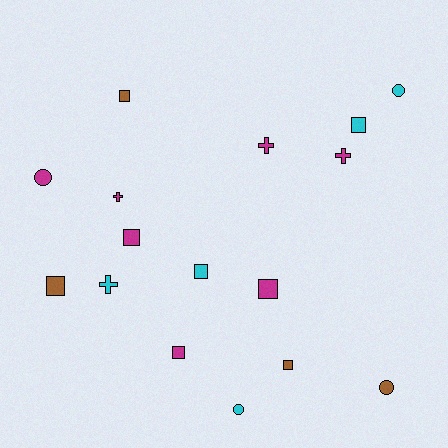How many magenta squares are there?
There are 3 magenta squares.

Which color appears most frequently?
Magenta, with 7 objects.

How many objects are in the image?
There are 16 objects.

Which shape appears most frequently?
Square, with 8 objects.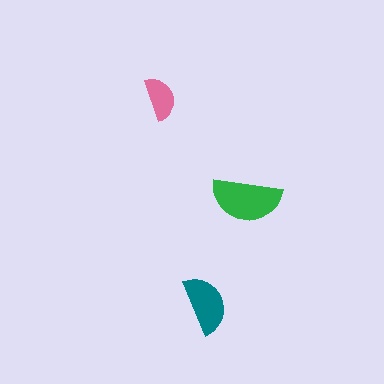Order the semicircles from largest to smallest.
the green one, the teal one, the pink one.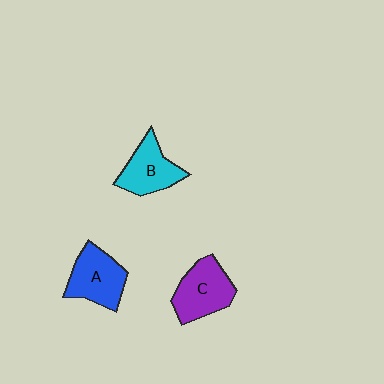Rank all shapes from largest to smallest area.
From largest to smallest: C (purple), A (blue), B (cyan).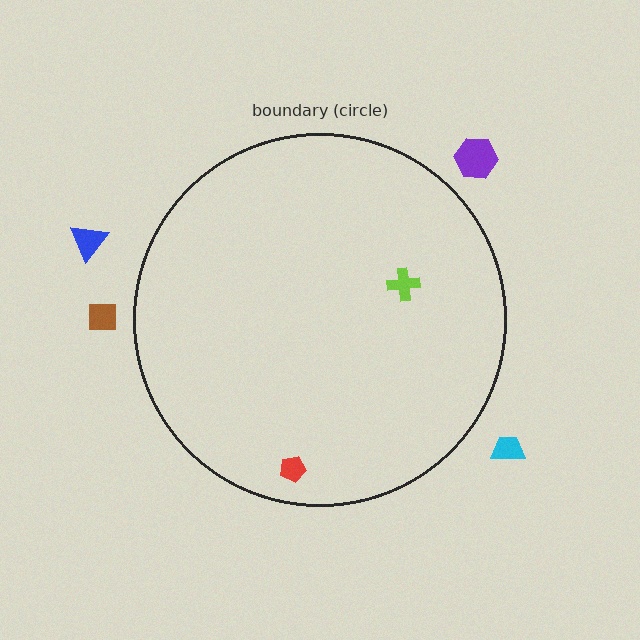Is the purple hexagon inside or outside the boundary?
Outside.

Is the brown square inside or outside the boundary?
Outside.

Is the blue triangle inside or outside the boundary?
Outside.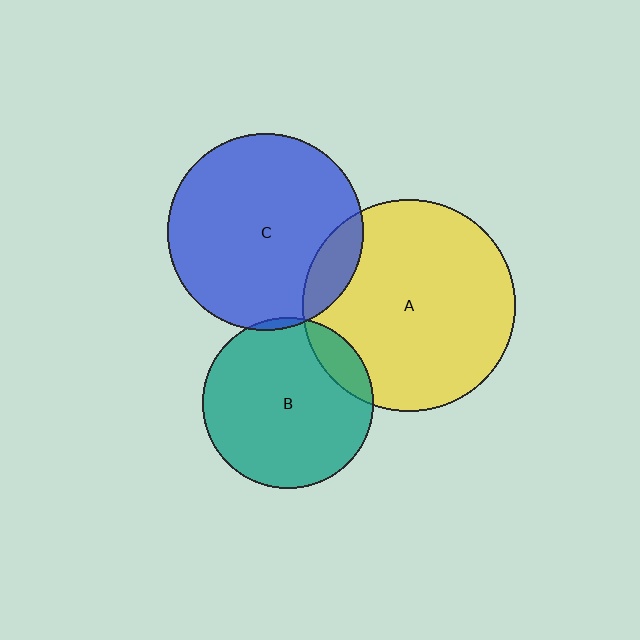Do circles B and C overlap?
Yes.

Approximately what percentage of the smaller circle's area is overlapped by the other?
Approximately 5%.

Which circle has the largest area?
Circle A (yellow).